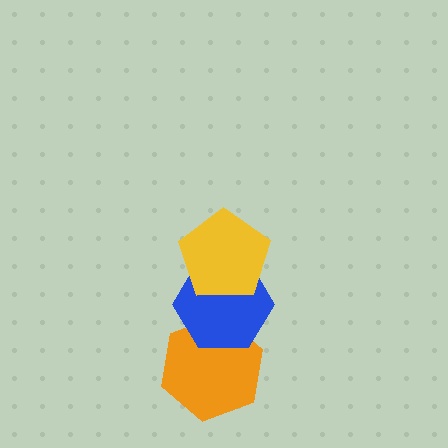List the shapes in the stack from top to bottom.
From top to bottom: the yellow pentagon, the blue hexagon, the orange hexagon.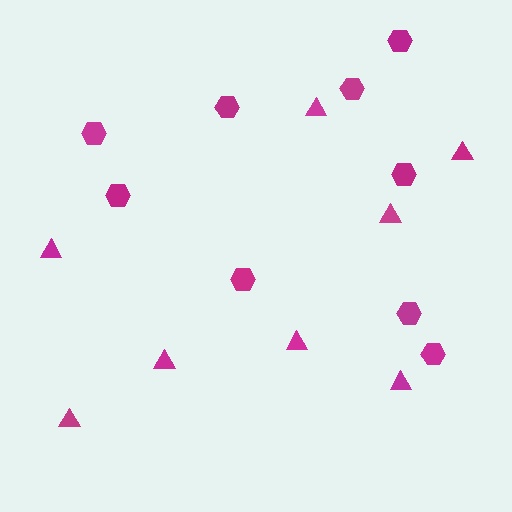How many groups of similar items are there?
There are 2 groups: one group of triangles (8) and one group of hexagons (9).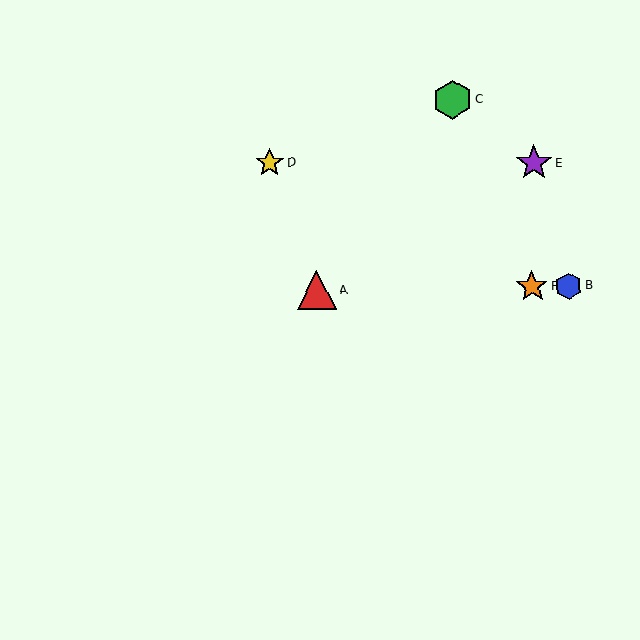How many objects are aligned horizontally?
3 objects (A, B, F) are aligned horizontally.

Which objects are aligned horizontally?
Objects A, B, F are aligned horizontally.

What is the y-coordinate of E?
Object E is at y≈163.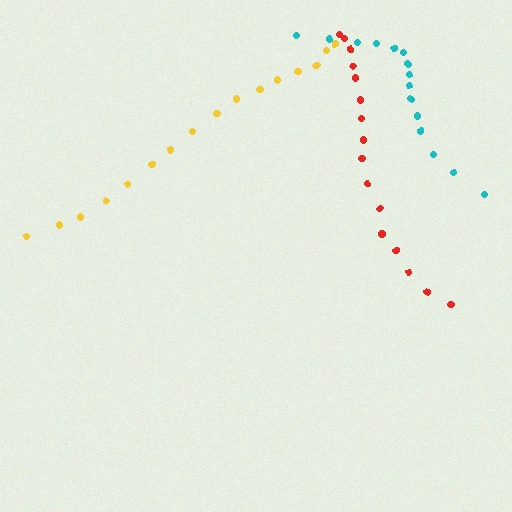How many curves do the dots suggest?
There are 3 distinct paths.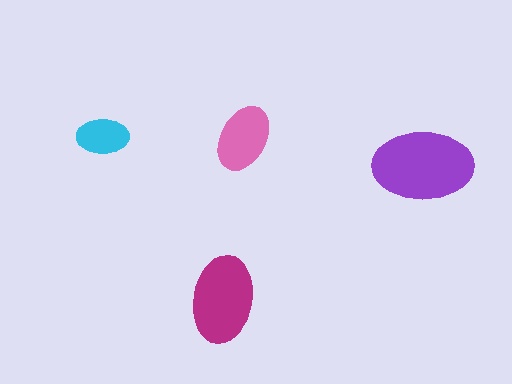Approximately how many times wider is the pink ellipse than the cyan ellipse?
About 1.5 times wider.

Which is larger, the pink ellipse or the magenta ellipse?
The magenta one.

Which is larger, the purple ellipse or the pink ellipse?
The purple one.